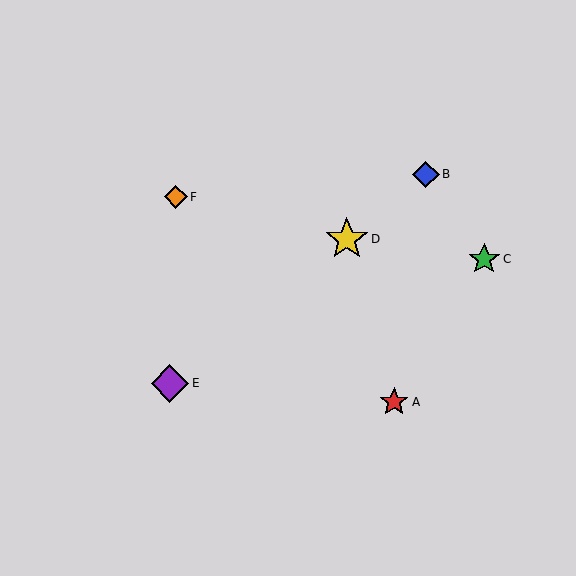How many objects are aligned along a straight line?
3 objects (B, D, E) are aligned along a straight line.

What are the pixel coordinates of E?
Object E is at (170, 383).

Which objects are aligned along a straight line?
Objects B, D, E are aligned along a straight line.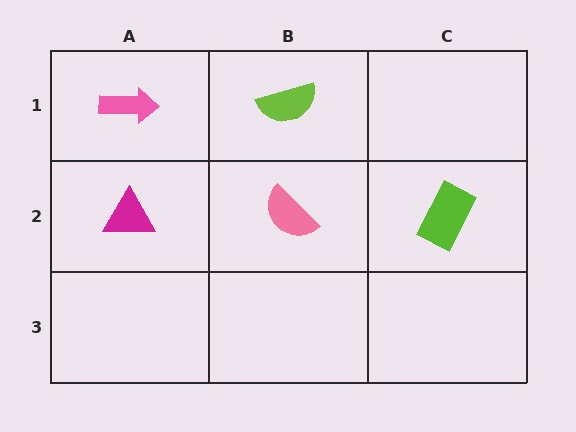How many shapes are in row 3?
0 shapes.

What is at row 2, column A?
A magenta triangle.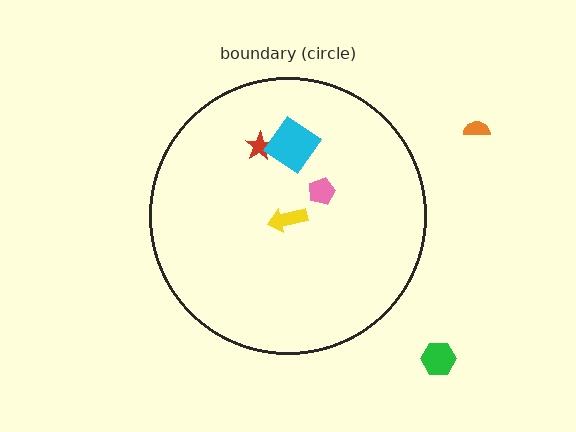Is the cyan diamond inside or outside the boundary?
Inside.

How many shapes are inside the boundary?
4 inside, 2 outside.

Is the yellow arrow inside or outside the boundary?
Inside.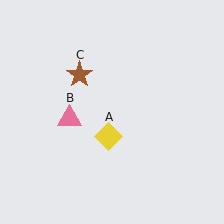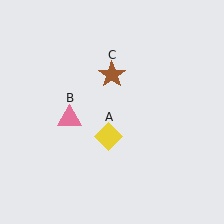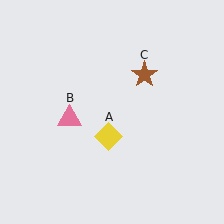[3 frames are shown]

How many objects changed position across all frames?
1 object changed position: brown star (object C).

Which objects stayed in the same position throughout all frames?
Yellow diamond (object A) and pink triangle (object B) remained stationary.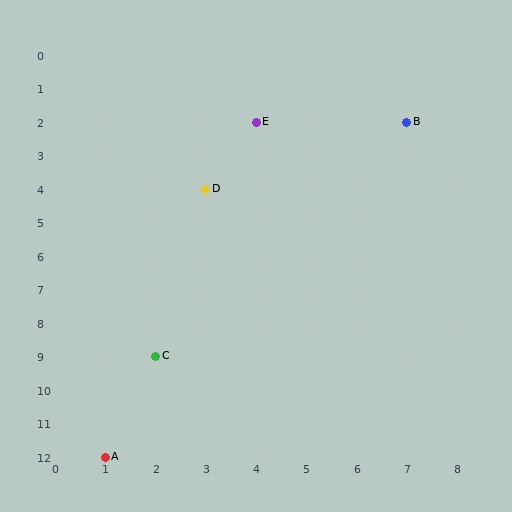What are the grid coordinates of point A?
Point A is at grid coordinates (1, 12).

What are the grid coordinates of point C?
Point C is at grid coordinates (2, 9).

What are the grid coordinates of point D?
Point D is at grid coordinates (3, 4).